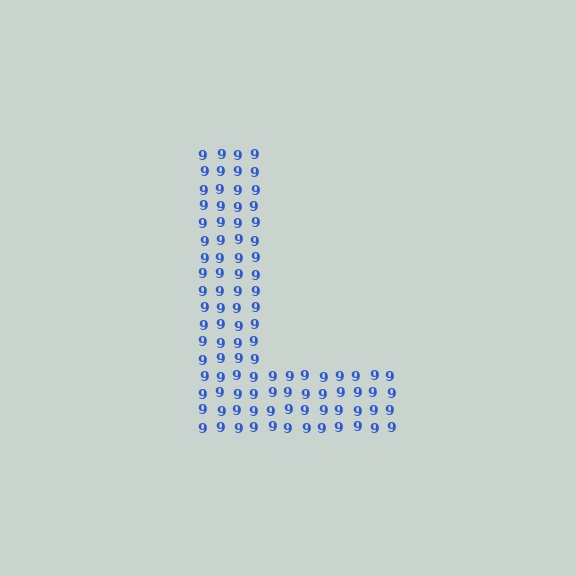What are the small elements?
The small elements are digit 9's.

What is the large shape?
The large shape is the letter L.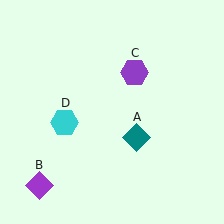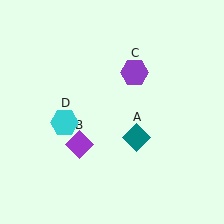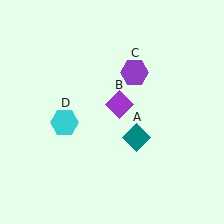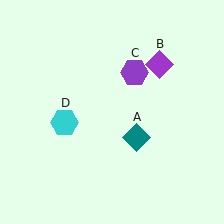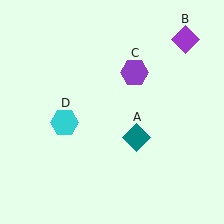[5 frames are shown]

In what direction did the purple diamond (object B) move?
The purple diamond (object B) moved up and to the right.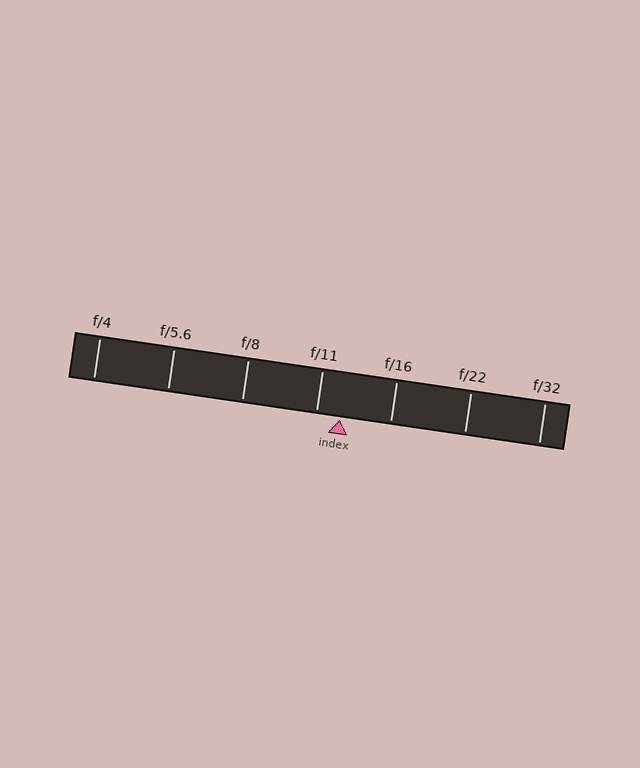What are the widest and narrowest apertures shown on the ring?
The widest aperture shown is f/4 and the narrowest is f/32.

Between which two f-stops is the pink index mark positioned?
The index mark is between f/11 and f/16.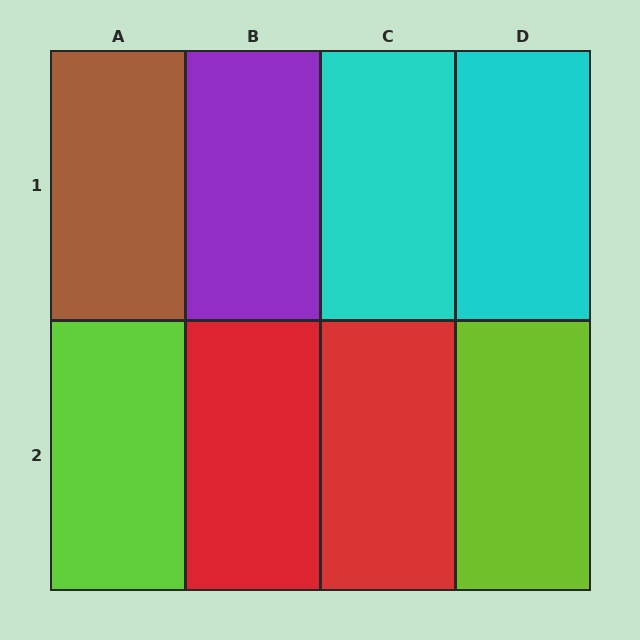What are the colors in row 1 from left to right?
Brown, purple, cyan, cyan.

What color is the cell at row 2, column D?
Lime.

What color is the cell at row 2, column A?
Lime.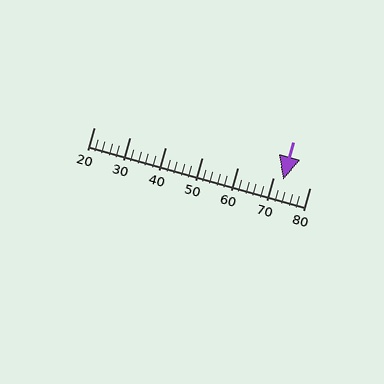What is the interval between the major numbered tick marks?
The major tick marks are spaced 10 units apart.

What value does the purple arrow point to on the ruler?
The purple arrow points to approximately 73.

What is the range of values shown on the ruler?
The ruler shows values from 20 to 80.